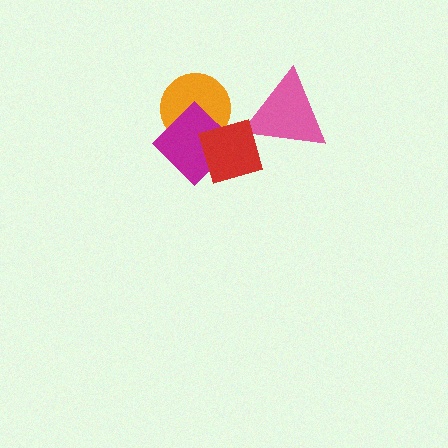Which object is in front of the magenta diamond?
The red diamond is in front of the magenta diamond.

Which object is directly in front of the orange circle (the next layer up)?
The magenta diamond is directly in front of the orange circle.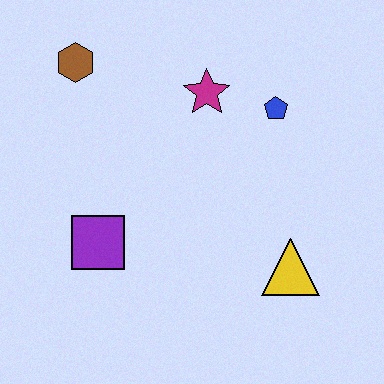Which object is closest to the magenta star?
The blue pentagon is closest to the magenta star.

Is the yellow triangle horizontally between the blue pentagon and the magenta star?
No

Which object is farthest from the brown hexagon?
The yellow triangle is farthest from the brown hexagon.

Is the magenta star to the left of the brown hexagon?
No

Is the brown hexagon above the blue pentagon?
Yes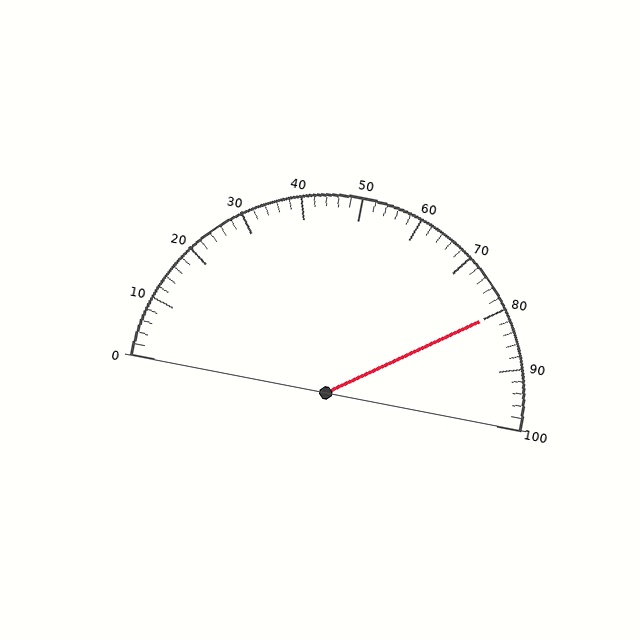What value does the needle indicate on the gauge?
The needle indicates approximately 80.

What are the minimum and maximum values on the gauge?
The gauge ranges from 0 to 100.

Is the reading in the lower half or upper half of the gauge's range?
The reading is in the upper half of the range (0 to 100).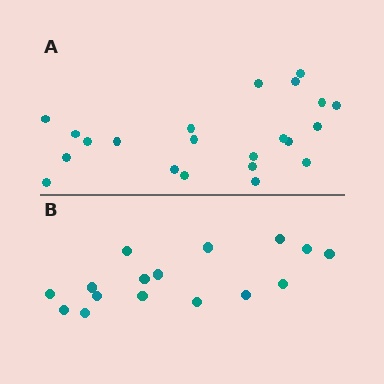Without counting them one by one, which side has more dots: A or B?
Region A (the top region) has more dots.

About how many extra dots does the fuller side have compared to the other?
Region A has about 6 more dots than region B.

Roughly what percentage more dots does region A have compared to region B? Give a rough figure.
About 40% more.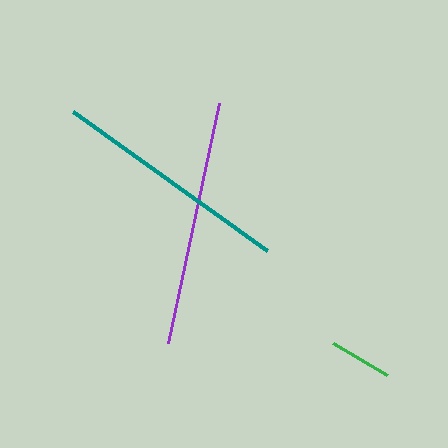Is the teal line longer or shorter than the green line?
The teal line is longer than the green line.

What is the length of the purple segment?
The purple segment is approximately 245 pixels long.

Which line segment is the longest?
The purple line is the longest at approximately 245 pixels.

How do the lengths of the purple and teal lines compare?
The purple and teal lines are approximately the same length.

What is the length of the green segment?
The green segment is approximately 62 pixels long.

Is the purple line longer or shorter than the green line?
The purple line is longer than the green line.